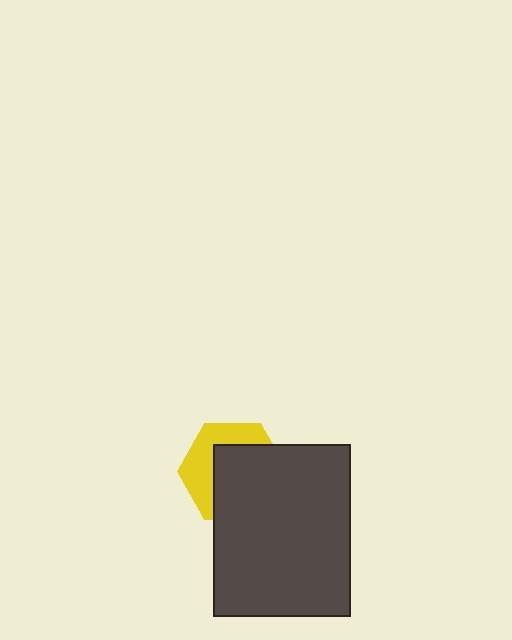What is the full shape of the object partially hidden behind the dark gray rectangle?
The partially hidden object is a yellow hexagon.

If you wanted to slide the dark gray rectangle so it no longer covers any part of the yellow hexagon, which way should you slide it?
Slide it toward the lower-right — that is the most direct way to separate the two shapes.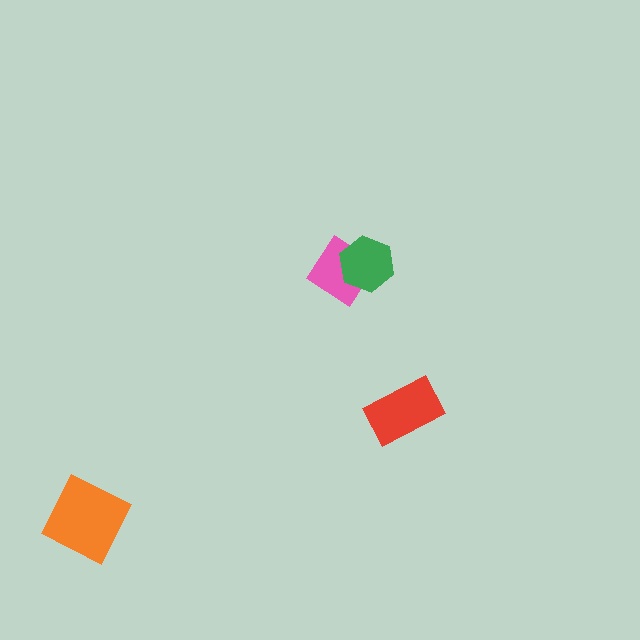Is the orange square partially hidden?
No, no other shape covers it.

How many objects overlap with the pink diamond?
1 object overlaps with the pink diamond.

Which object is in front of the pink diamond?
The green hexagon is in front of the pink diamond.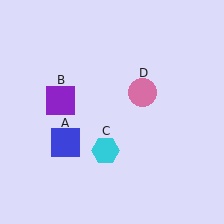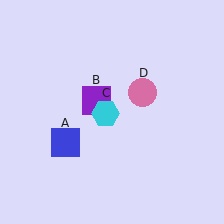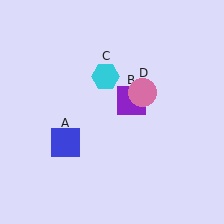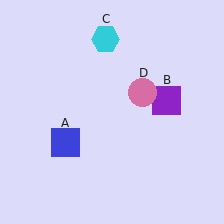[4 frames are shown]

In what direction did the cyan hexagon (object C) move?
The cyan hexagon (object C) moved up.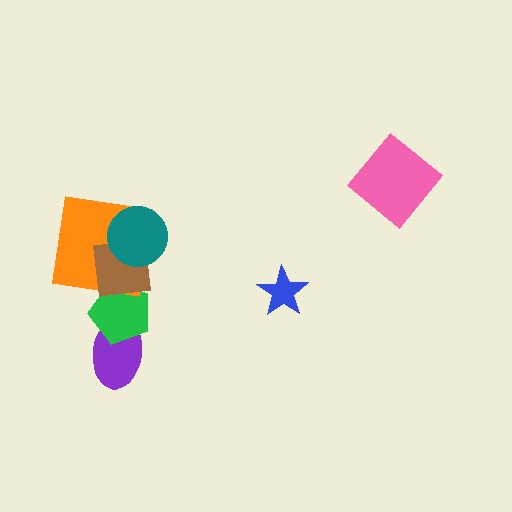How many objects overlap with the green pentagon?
3 objects overlap with the green pentagon.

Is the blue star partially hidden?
No, no other shape covers it.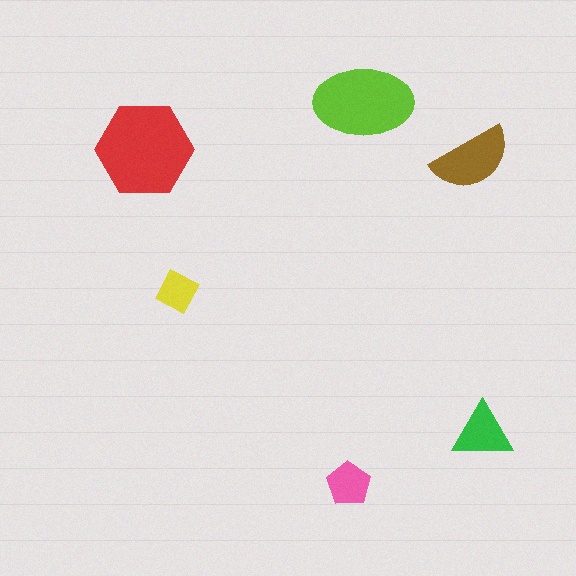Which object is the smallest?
The yellow diamond.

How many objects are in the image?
There are 6 objects in the image.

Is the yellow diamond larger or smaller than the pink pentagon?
Smaller.